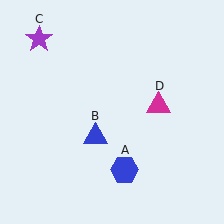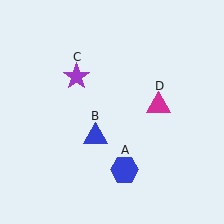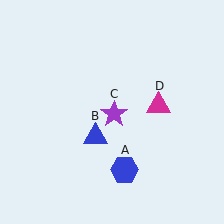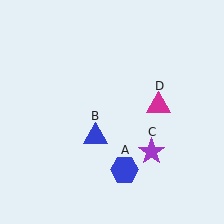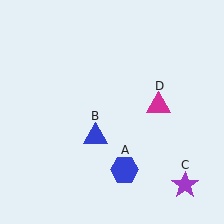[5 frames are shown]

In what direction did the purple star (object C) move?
The purple star (object C) moved down and to the right.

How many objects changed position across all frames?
1 object changed position: purple star (object C).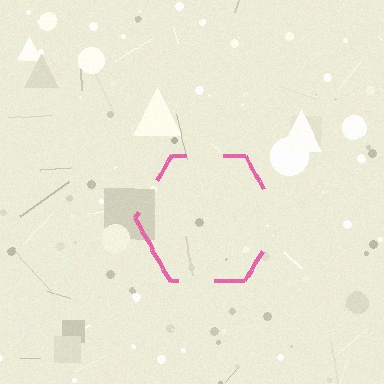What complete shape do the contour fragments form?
The contour fragments form a hexagon.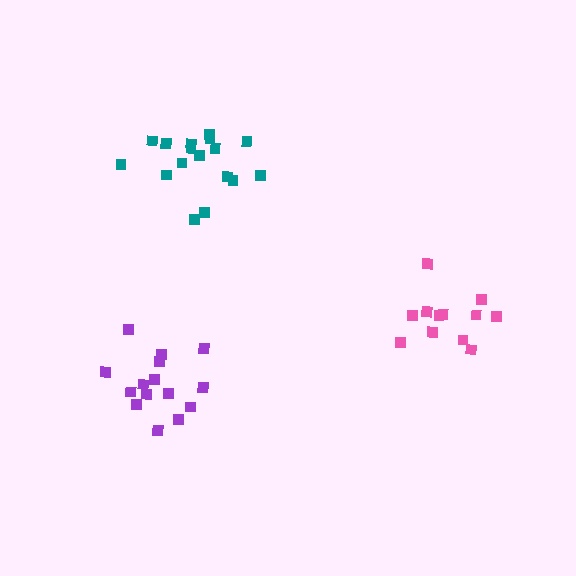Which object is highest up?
The teal cluster is topmost.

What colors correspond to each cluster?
The clusters are colored: pink, purple, teal.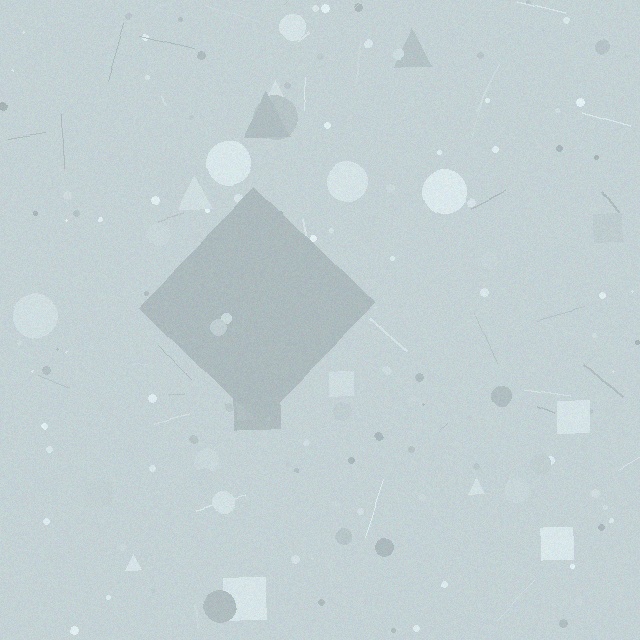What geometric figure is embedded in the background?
A diamond is embedded in the background.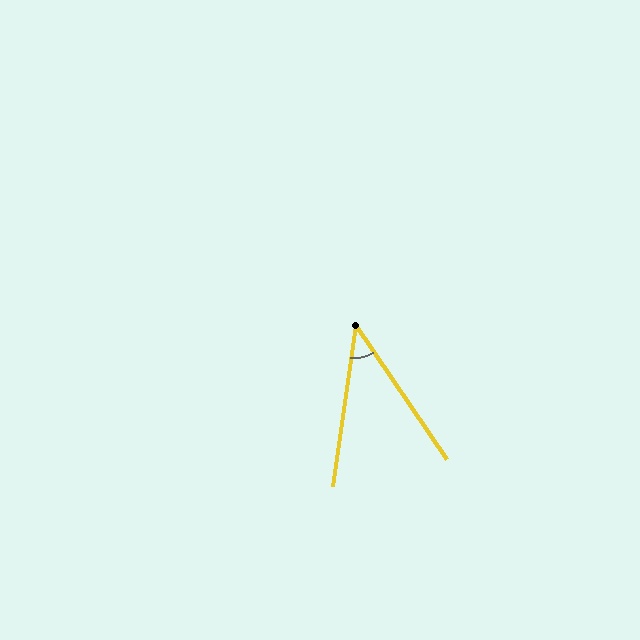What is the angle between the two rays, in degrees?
Approximately 42 degrees.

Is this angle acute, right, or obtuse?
It is acute.